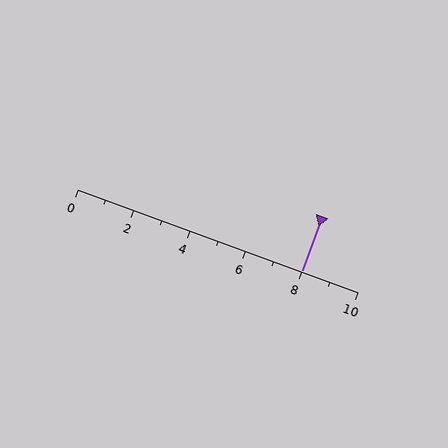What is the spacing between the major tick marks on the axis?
The major ticks are spaced 2 apart.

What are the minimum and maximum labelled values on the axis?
The axis runs from 0 to 10.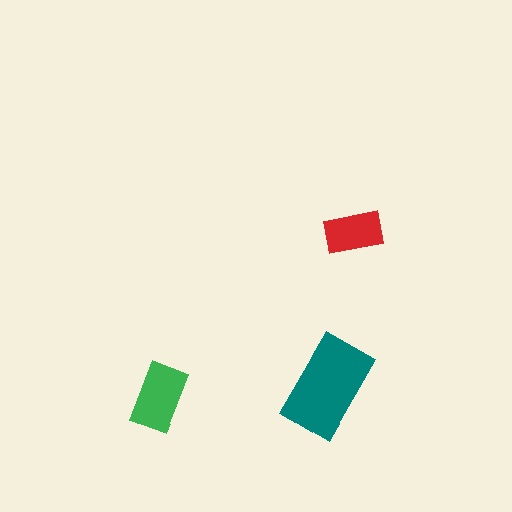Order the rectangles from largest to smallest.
the teal one, the green one, the red one.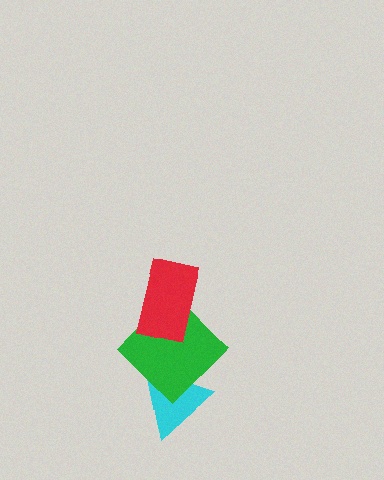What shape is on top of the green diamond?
The red rectangle is on top of the green diamond.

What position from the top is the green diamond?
The green diamond is 2nd from the top.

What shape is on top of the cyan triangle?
The green diamond is on top of the cyan triangle.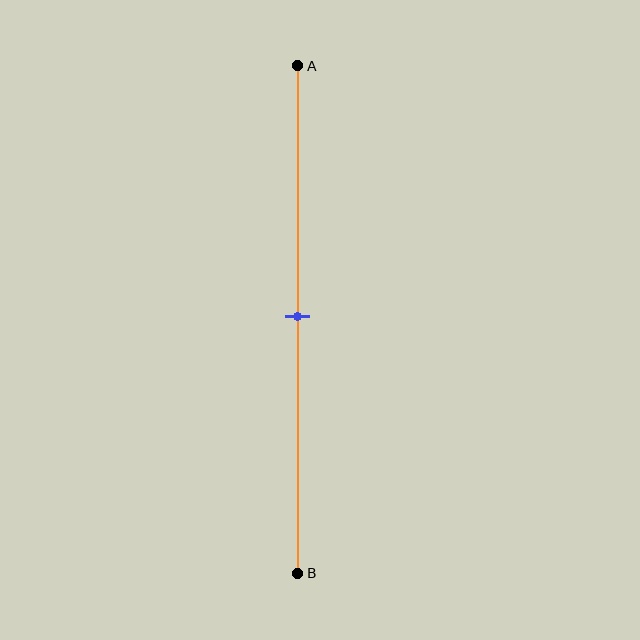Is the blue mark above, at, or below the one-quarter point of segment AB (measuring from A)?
The blue mark is below the one-quarter point of segment AB.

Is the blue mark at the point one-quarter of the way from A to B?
No, the mark is at about 50% from A, not at the 25% one-quarter point.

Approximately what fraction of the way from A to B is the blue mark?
The blue mark is approximately 50% of the way from A to B.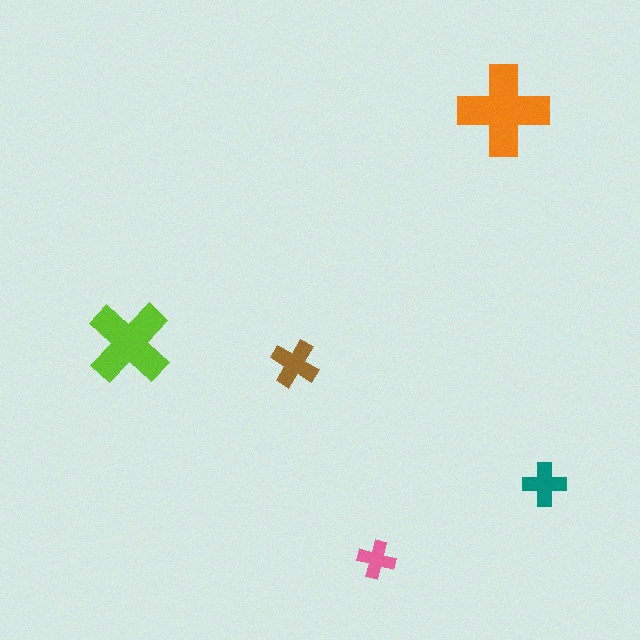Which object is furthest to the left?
The lime cross is leftmost.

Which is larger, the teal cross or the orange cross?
The orange one.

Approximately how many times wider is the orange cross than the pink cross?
About 2.5 times wider.